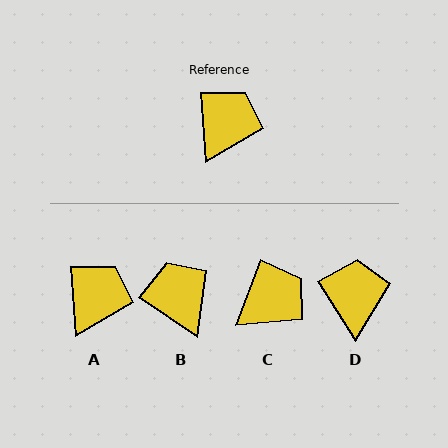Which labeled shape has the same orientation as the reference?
A.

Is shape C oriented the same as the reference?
No, it is off by about 25 degrees.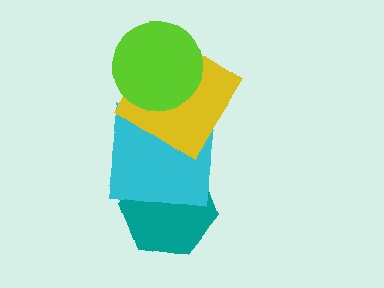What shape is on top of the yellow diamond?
The lime circle is on top of the yellow diamond.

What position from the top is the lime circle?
The lime circle is 1st from the top.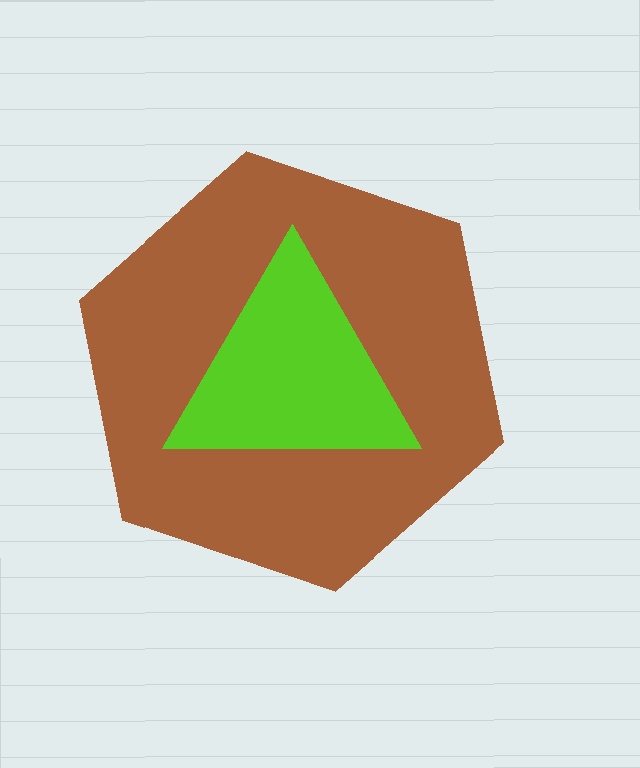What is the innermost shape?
The lime triangle.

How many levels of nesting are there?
2.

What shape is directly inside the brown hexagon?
The lime triangle.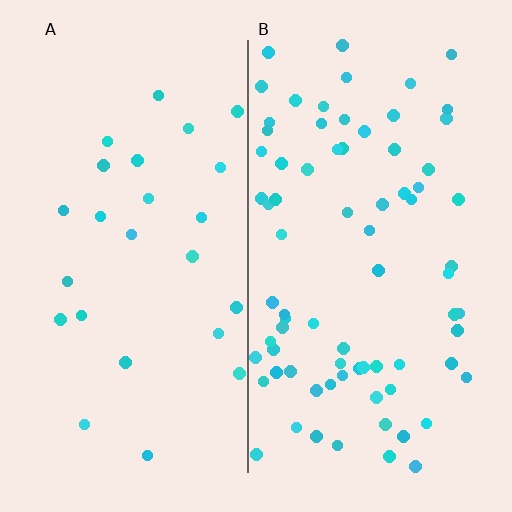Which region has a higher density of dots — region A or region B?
B (the right).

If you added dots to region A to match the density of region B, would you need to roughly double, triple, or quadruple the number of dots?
Approximately triple.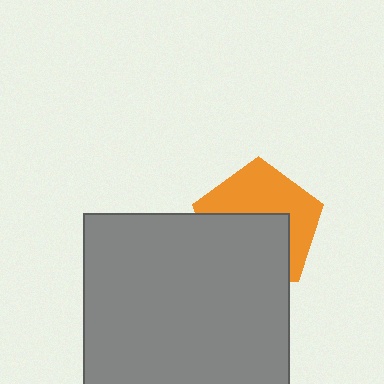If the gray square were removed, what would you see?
You would see the complete orange pentagon.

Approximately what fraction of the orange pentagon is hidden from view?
Roughly 50% of the orange pentagon is hidden behind the gray square.